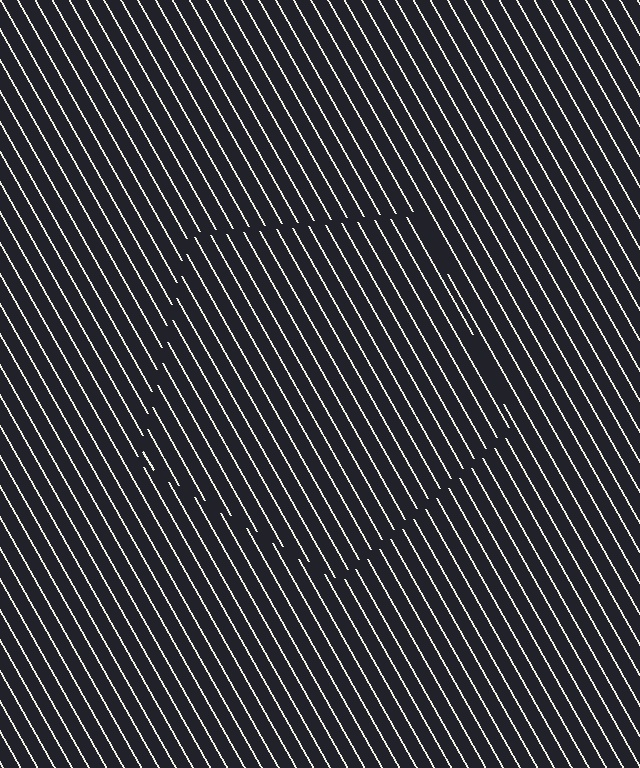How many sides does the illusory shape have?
5 sides — the line-ends trace a pentagon.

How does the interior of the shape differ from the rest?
The interior of the shape contains the same grating, shifted by half a period — the contour is defined by the phase discontinuity where line-ends from the inner and outer gratings abut.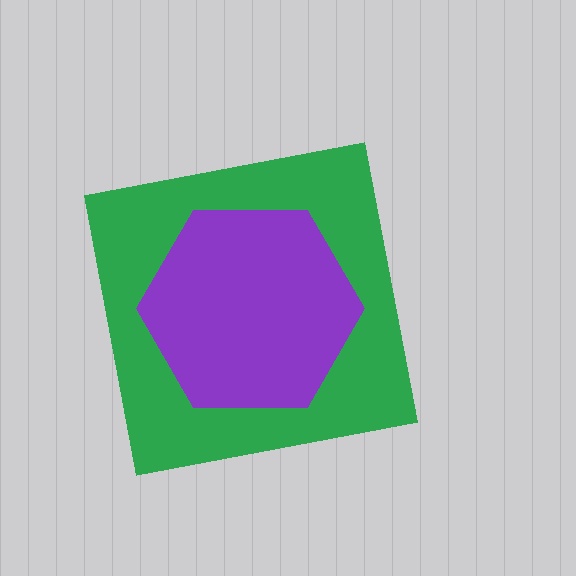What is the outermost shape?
The green square.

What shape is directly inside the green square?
The purple hexagon.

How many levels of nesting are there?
2.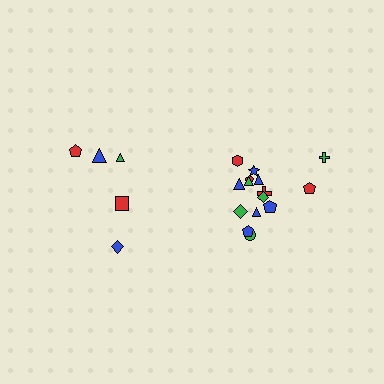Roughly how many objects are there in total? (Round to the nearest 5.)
Roughly 20 objects in total.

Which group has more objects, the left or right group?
The right group.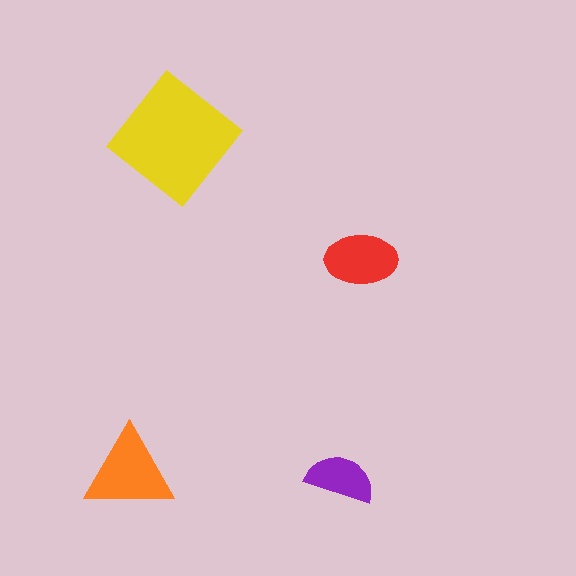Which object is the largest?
The yellow diamond.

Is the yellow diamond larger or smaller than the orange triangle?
Larger.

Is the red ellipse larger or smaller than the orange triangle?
Smaller.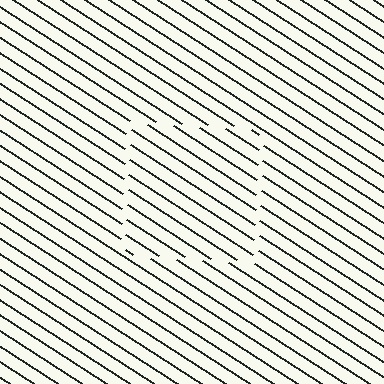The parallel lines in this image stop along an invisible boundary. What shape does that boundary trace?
An illusory square. The interior of the shape contains the same grating, shifted by half a period — the contour is defined by the phase discontinuity where line-ends from the inner and outer gratings abut.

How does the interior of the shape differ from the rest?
The interior of the shape contains the same grating, shifted by half a period — the contour is defined by the phase discontinuity where line-ends from the inner and outer gratings abut.